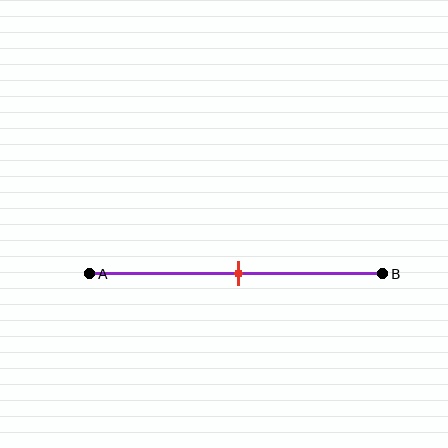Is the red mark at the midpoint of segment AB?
Yes, the mark is approximately at the midpoint.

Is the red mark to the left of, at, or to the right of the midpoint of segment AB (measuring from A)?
The red mark is approximately at the midpoint of segment AB.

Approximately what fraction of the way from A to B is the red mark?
The red mark is approximately 50% of the way from A to B.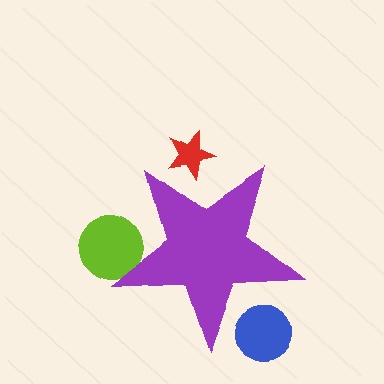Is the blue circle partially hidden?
Yes, the blue circle is partially hidden behind the purple star.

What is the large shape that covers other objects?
A purple star.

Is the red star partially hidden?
Yes, the red star is partially hidden behind the purple star.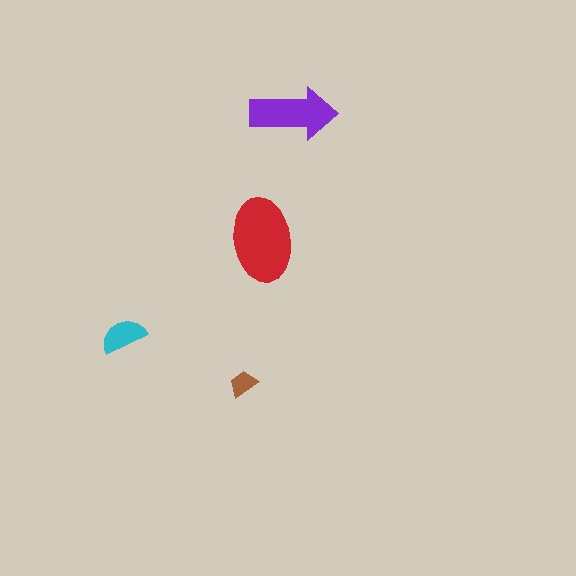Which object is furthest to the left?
The cyan semicircle is leftmost.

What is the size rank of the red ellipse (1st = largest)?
1st.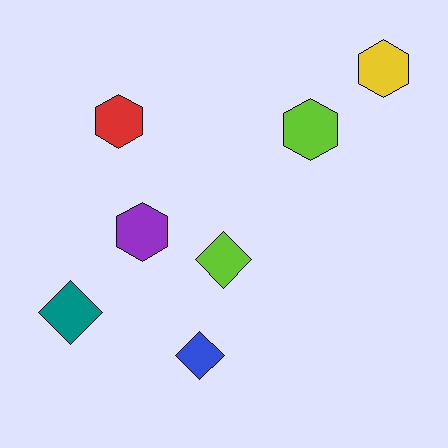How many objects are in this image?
There are 7 objects.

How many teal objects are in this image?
There is 1 teal object.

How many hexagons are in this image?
There are 4 hexagons.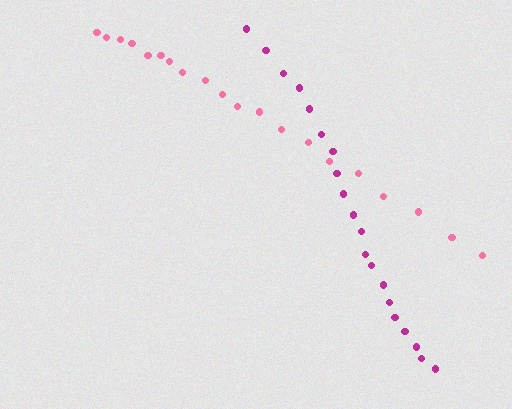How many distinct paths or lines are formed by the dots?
There are 2 distinct paths.